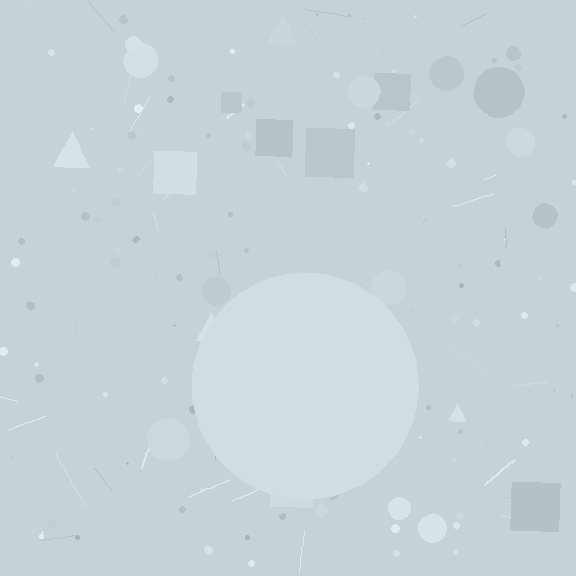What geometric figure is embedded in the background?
A circle is embedded in the background.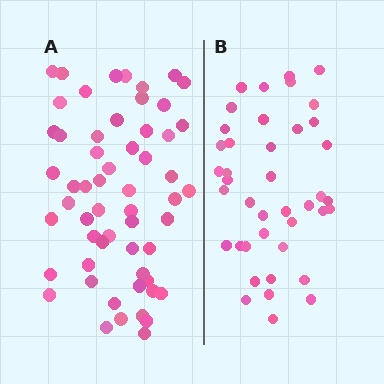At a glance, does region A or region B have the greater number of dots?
Region A (the left region) has more dots.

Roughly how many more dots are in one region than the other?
Region A has approximately 15 more dots than region B.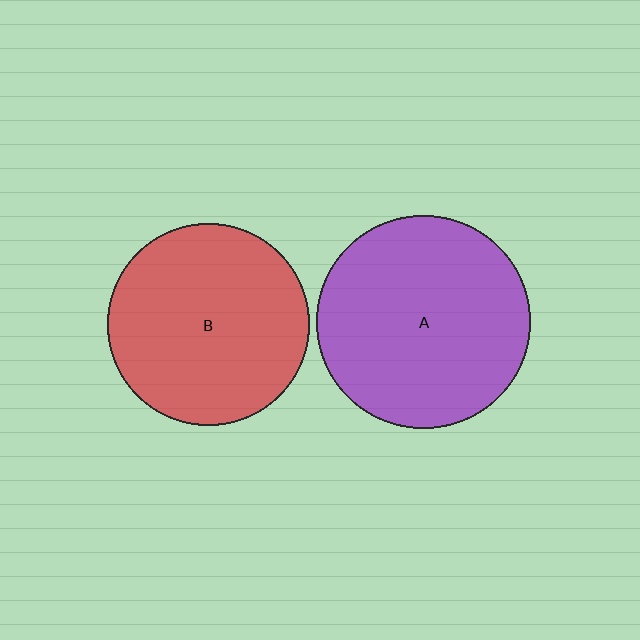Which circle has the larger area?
Circle A (purple).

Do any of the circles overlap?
No, none of the circles overlap.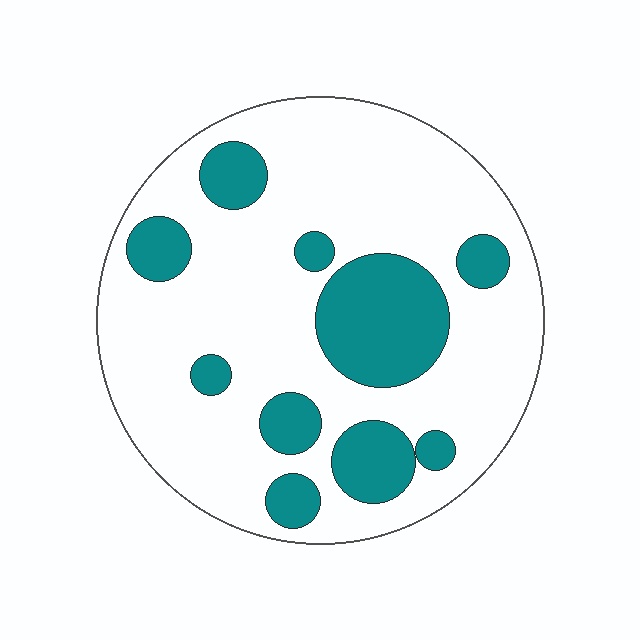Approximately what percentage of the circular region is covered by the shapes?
Approximately 25%.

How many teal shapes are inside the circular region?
10.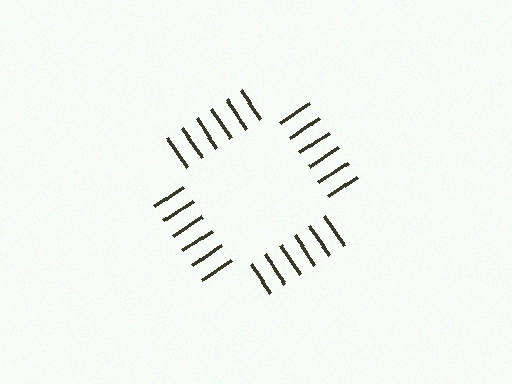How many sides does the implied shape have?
4 sides — the line-ends trace a square.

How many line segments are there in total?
24 — 6 along each of the 4 edges.